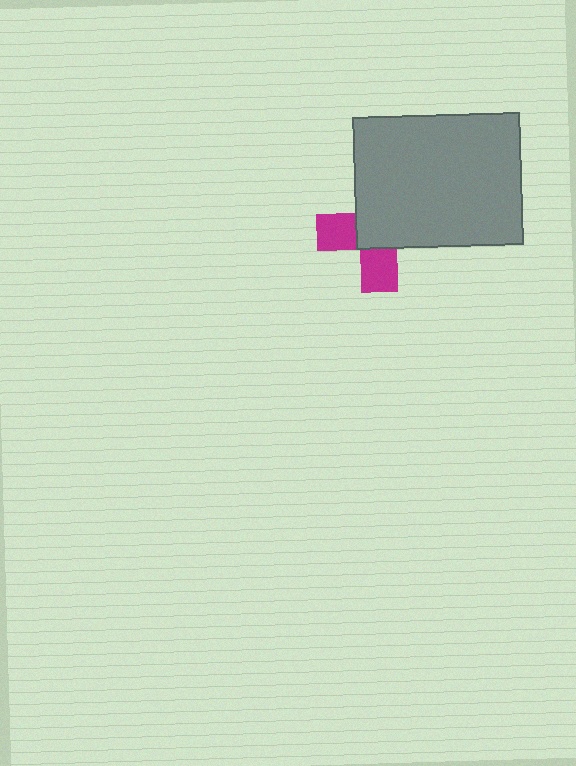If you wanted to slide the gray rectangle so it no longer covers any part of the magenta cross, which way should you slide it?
Slide it toward the upper-right — that is the most direct way to separate the two shapes.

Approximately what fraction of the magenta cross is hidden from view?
Roughly 60% of the magenta cross is hidden behind the gray rectangle.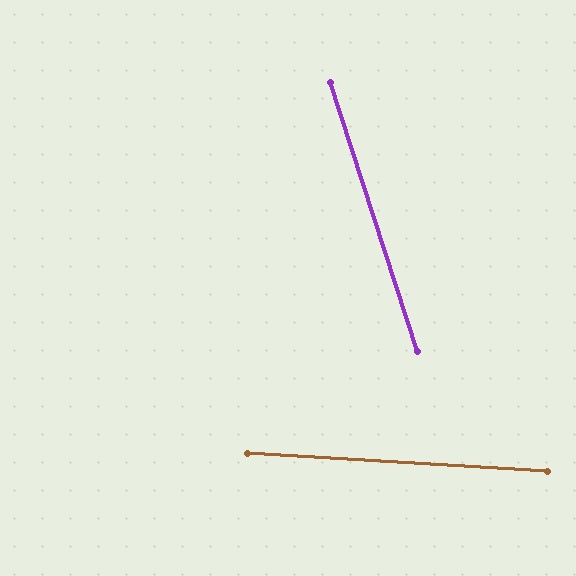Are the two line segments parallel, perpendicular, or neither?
Neither parallel nor perpendicular — they differ by about 69°.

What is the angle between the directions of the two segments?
Approximately 69 degrees.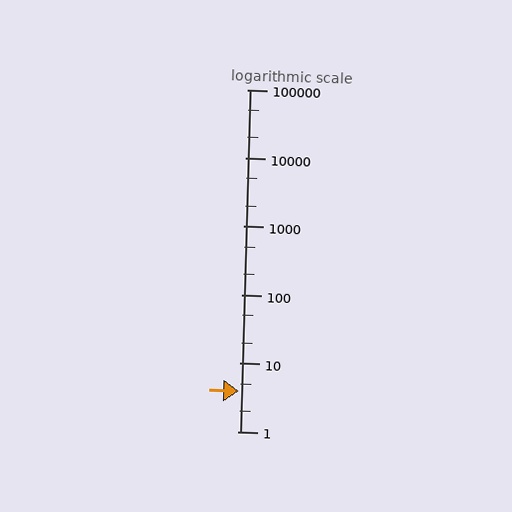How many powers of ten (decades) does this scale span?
The scale spans 5 decades, from 1 to 100000.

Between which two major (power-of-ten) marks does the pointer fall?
The pointer is between 1 and 10.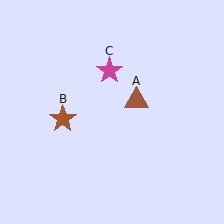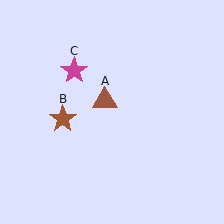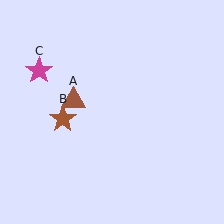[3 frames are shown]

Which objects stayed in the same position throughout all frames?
Brown star (object B) remained stationary.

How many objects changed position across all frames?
2 objects changed position: brown triangle (object A), magenta star (object C).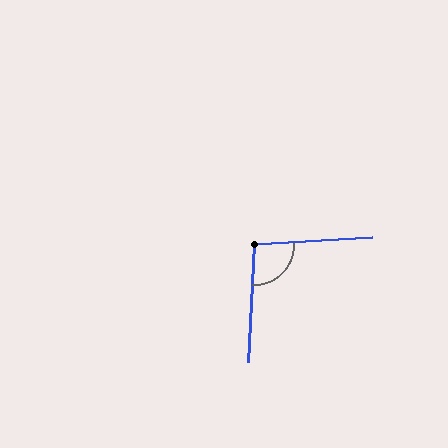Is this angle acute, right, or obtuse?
It is obtuse.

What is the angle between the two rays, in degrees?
Approximately 96 degrees.